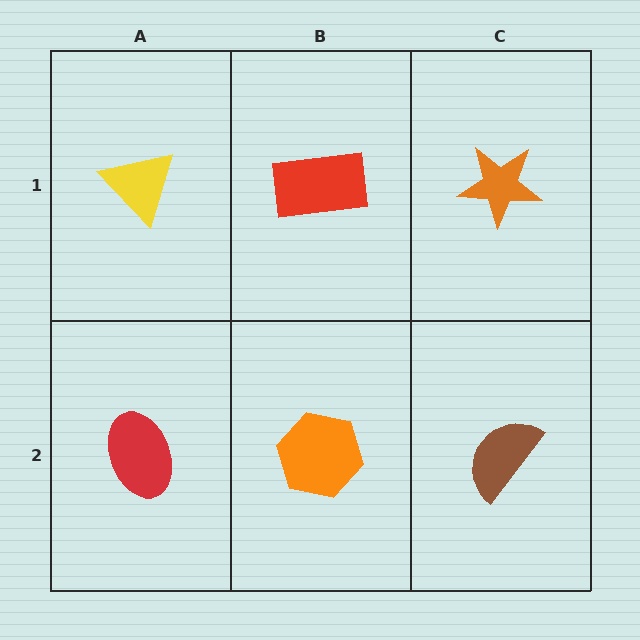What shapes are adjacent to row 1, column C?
A brown semicircle (row 2, column C), a red rectangle (row 1, column B).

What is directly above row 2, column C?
An orange star.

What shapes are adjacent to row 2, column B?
A red rectangle (row 1, column B), a red ellipse (row 2, column A), a brown semicircle (row 2, column C).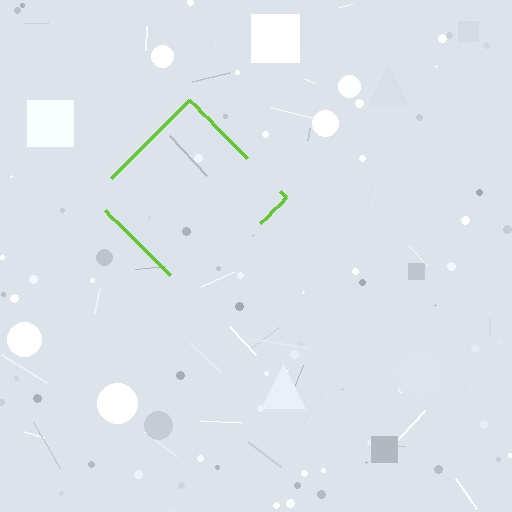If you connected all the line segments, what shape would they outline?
They would outline a diamond.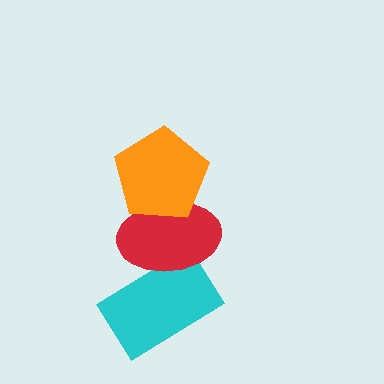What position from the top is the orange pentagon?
The orange pentagon is 1st from the top.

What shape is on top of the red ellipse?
The orange pentagon is on top of the red ellipse.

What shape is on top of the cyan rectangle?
The red ellipse is on top of the cyan rectangle.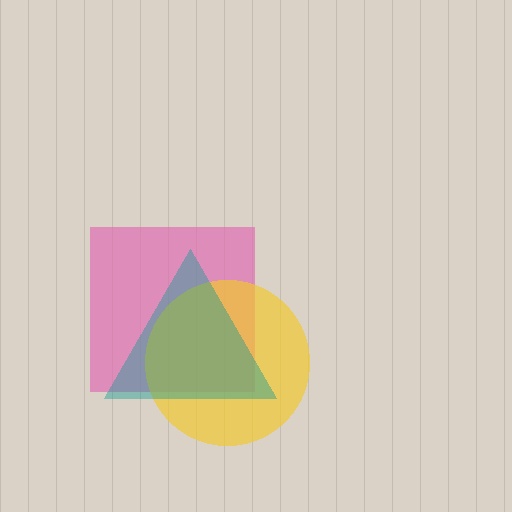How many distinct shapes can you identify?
There are 3 distinct shapes: a pink square, a yellow circle, a teal triangle.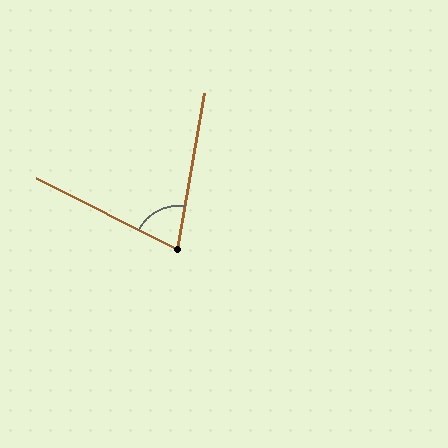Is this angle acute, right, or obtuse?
It is acute.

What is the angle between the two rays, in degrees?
Approximately 73 degrees.